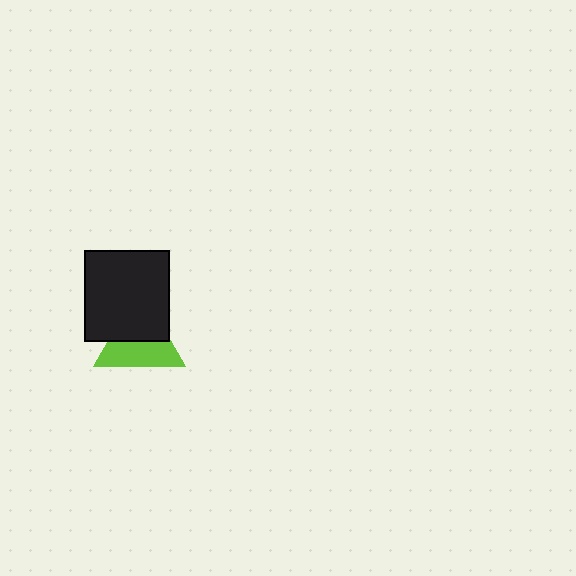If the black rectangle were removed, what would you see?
You would see the complete lime triangle.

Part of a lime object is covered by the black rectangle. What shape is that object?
It is a triangle.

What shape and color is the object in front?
The object in front is a black rectangle.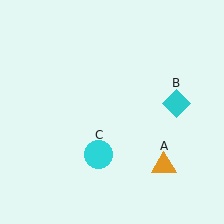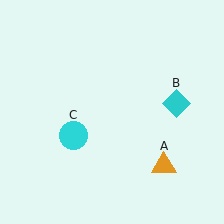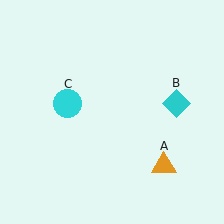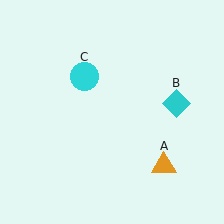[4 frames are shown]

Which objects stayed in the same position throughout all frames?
Orange triangle (object A) and cyan diamond (object B) remained stationary.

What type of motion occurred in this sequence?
The cyan circle (object C) rotated clockwise around the center of the scene.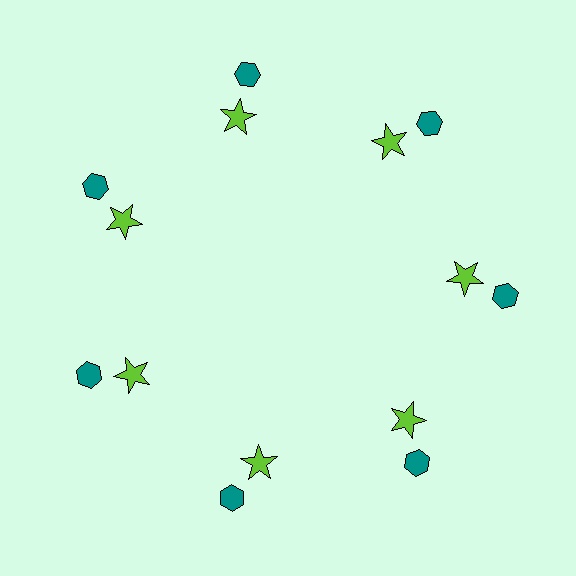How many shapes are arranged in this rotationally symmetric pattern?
There are 14 shapes, arranged in 7 groups of 2.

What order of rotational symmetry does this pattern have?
This pattern has 7-fold rotational symmetry.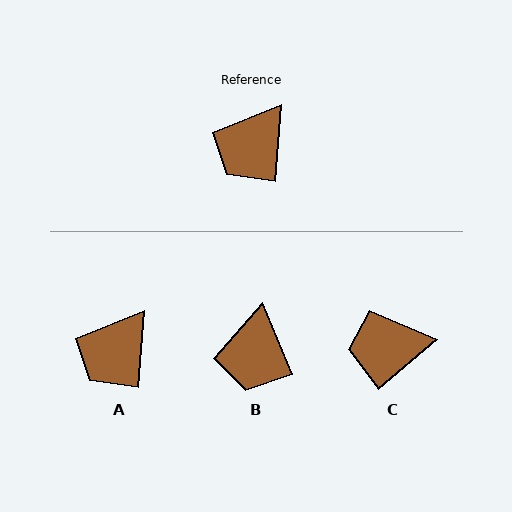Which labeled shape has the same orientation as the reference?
A.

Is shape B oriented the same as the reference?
No, it is off by about 27 degrees.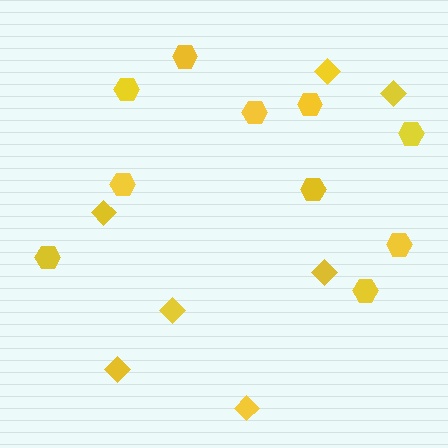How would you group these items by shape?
There are 2 groups: one group of diamonds (7) and one group of hexagons (10).